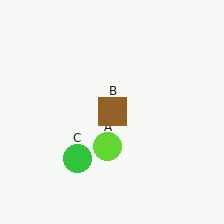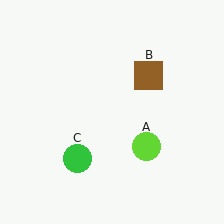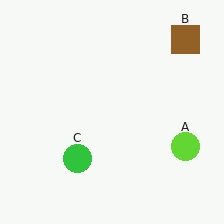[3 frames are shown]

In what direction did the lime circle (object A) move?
The lime circle (object A) moved right.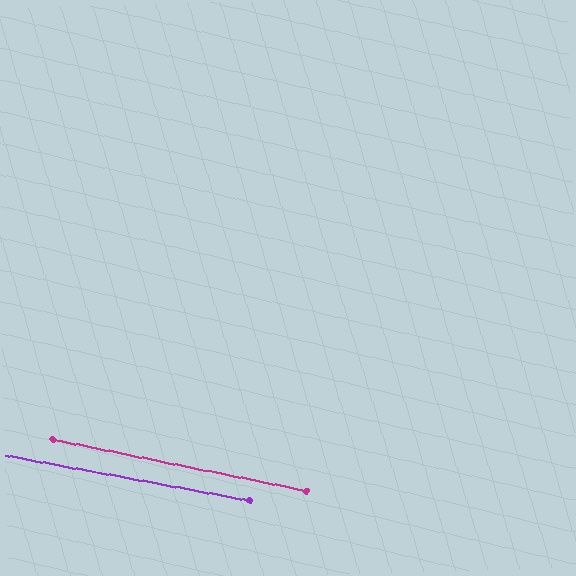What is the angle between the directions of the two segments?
Approximately 1 degree.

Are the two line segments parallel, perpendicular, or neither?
Parallel — their directions differ by only 0.8°.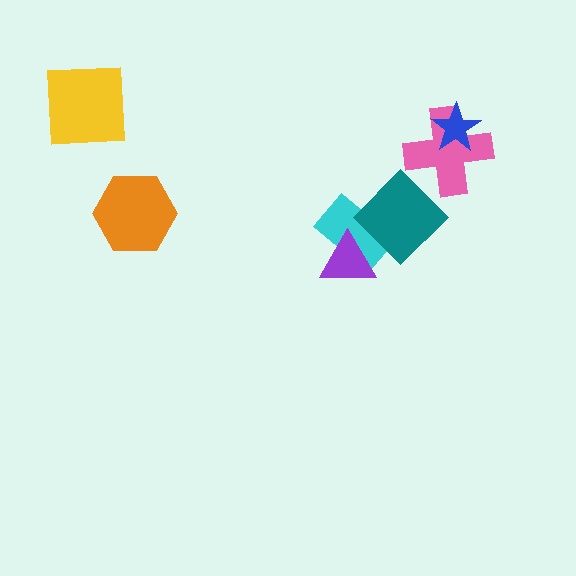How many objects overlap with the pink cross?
2 objects overlap with the pink cross.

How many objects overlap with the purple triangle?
2 objects overlap with the purple triangle.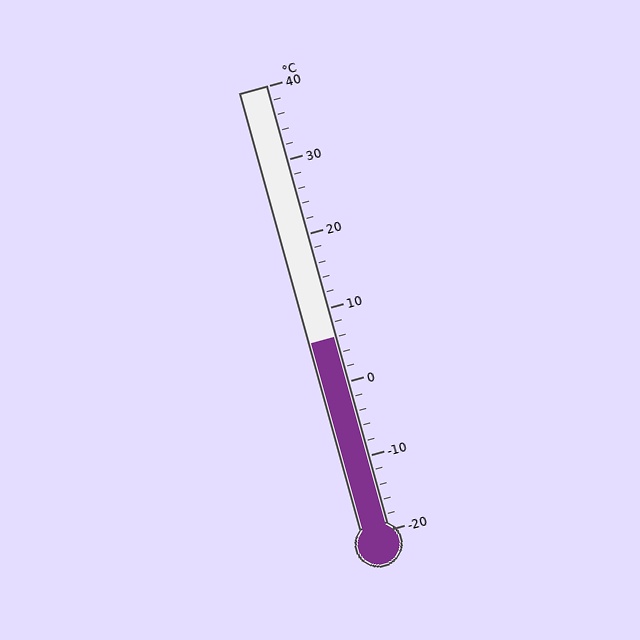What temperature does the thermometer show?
The thermometer shows approximately 6°C.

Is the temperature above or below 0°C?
The temperature is above 0°C.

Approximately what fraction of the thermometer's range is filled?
The thermometer is filled to approximately 45% of its range.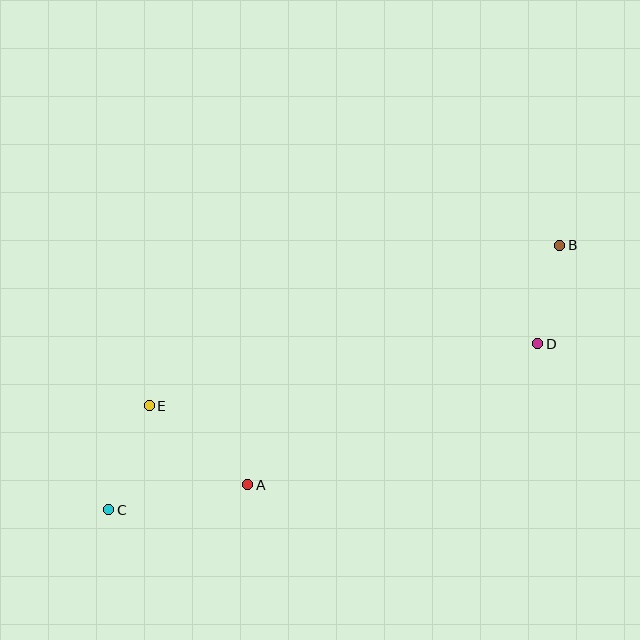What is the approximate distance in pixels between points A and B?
The distance between A and B is approximately 393 pixels.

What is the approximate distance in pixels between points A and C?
The distance between A and C is approximately 141 pixels.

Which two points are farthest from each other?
Points B and C are farthest from each other.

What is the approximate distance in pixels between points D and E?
The distance between D and E is approximately 394 pixels.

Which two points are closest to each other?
Points B and D are closest to each other.